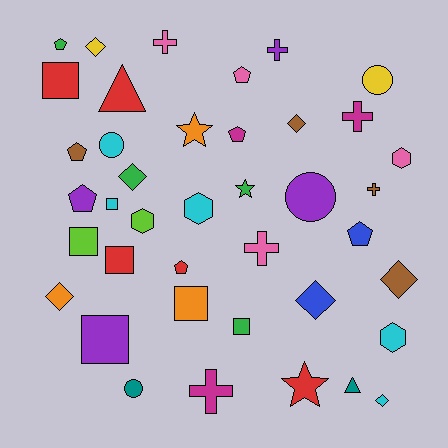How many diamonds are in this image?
There are 7 diamonds.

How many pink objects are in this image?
There are 4 pink objects.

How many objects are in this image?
There are 40 objects.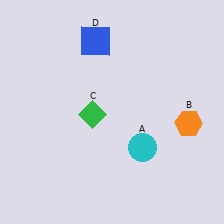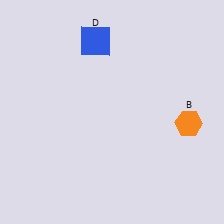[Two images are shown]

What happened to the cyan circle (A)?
The cyan circle (A) was removed in Image 2. It was in the bottom-right area of Image 1.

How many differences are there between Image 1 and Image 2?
There are 2 differences between the two images.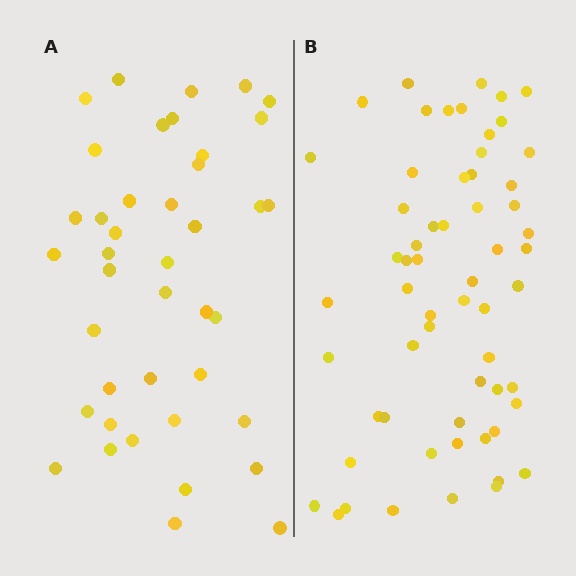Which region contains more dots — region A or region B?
Region B (the right region) has more dots.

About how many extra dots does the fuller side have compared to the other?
Region B has approximately 20 more dots than region A.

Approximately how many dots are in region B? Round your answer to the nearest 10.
About 60 dots.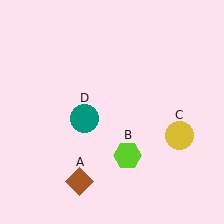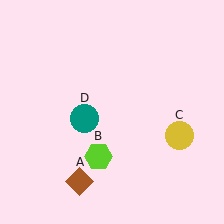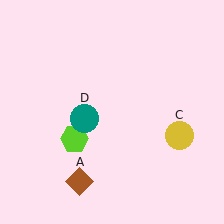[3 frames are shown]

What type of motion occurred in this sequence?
The lime hexagon (object B) rotated clockwise around the center of the scene.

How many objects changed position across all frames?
1 object changed position: lime hexagon (object B).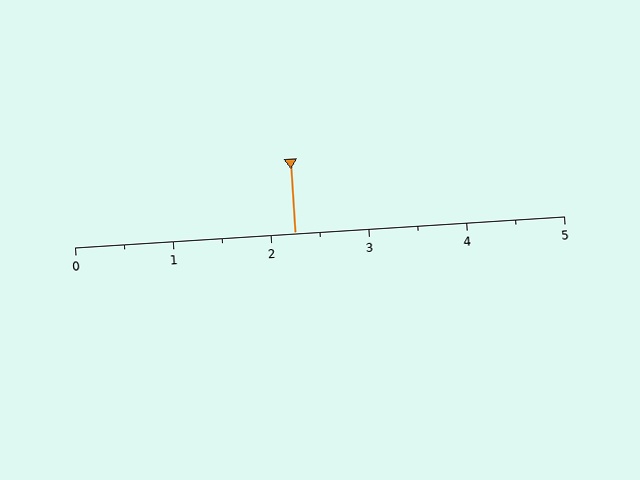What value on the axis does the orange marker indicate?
The marker indicates approximately 2.2.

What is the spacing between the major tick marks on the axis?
The major ticks are spaced 1 apart.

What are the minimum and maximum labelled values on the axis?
The axis runs from 0 to 5.